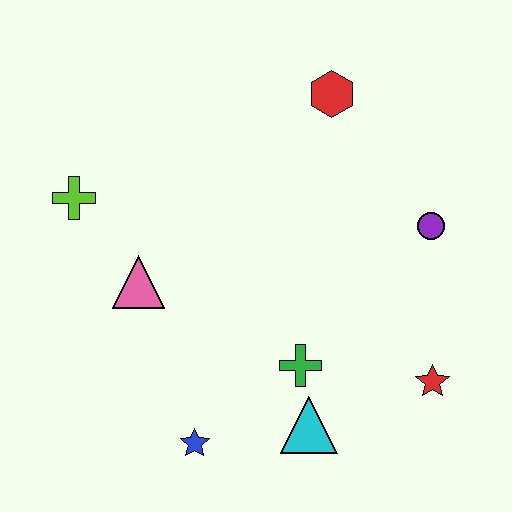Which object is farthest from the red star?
The lime cross is farthest from the red star.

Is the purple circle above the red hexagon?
No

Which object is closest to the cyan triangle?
The green cross is closest to the cyan triangle.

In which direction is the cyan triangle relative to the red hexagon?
The cyan triangle is below the red hexagon.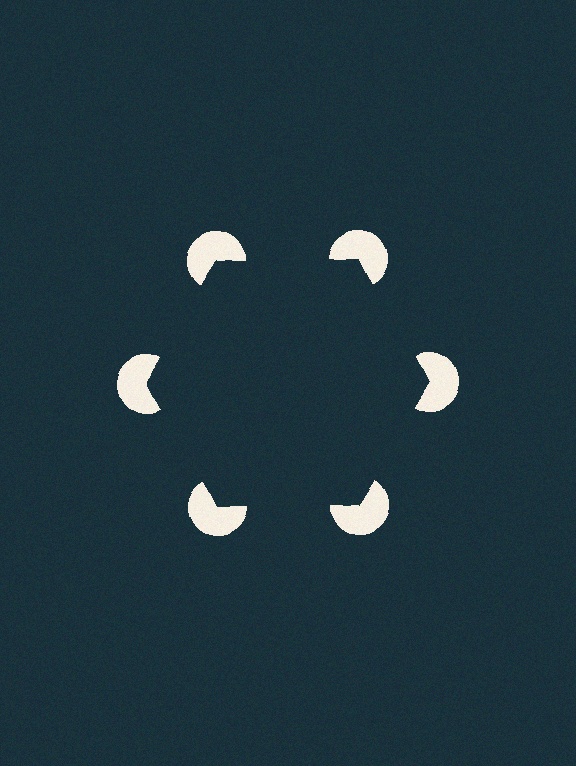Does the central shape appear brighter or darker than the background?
It typically appears slightly darker than the background, even though no actual brightness change is drawn.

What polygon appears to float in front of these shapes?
An illusory hexagon — its edges are inferred from the aligned wedge cuts in the pac-man discs, not physically drawn.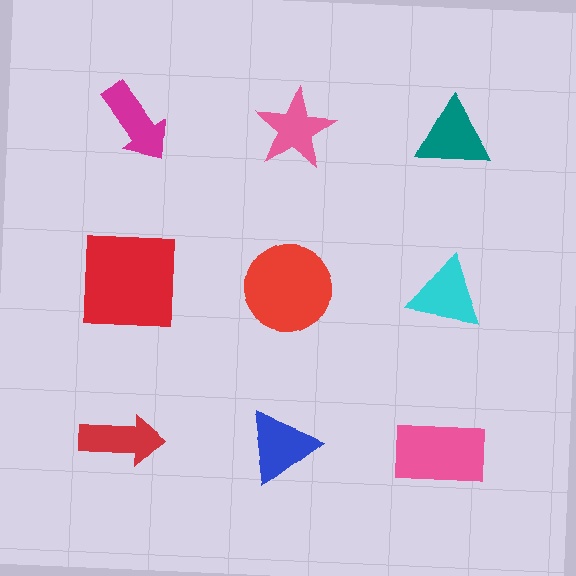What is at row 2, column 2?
A red circle.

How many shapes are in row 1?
3 shapes.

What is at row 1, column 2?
A pink star.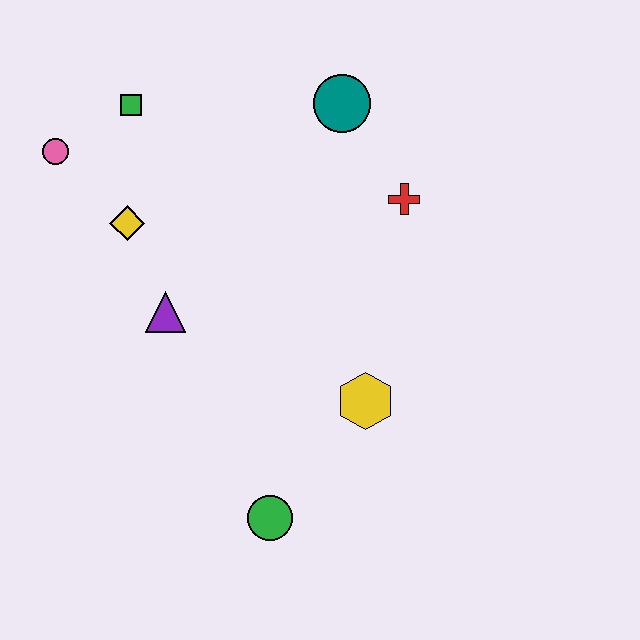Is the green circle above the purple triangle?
No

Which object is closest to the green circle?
The yellow hexagon is closest to the green circle.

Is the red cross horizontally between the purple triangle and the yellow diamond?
No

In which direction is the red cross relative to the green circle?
The red cross is above the green circle.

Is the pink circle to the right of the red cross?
No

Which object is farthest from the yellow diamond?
The green circle is farthest from the yellow diamond.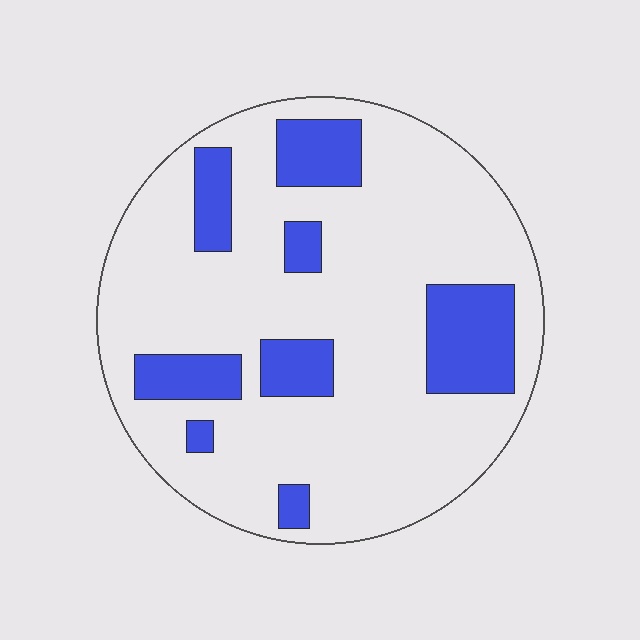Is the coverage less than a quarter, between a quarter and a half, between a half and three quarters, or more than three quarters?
Less than a quarter.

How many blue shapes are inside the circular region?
8.